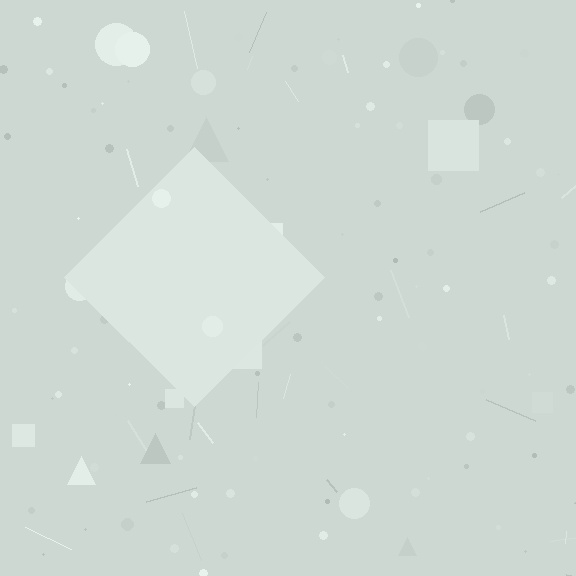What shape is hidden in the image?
A diamond is hidden in the image.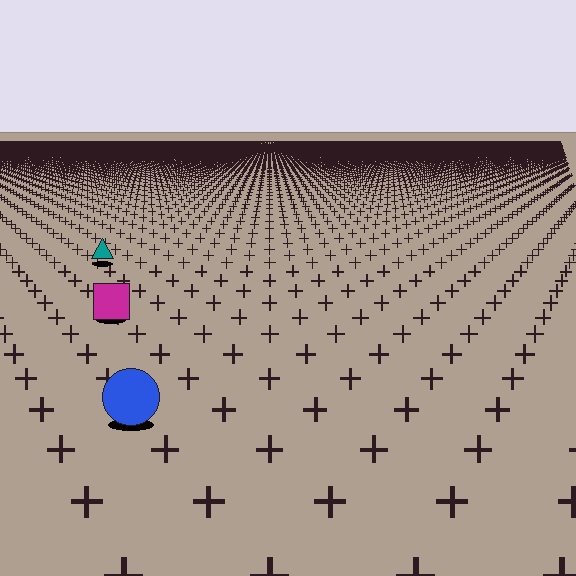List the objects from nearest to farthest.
From nearest to farthest: the blue circle, the magenta square, the teal triangle.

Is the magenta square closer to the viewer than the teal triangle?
Yes. The magenta square is closer — you can tell from the texture gradient: the ground texture is coarser near it.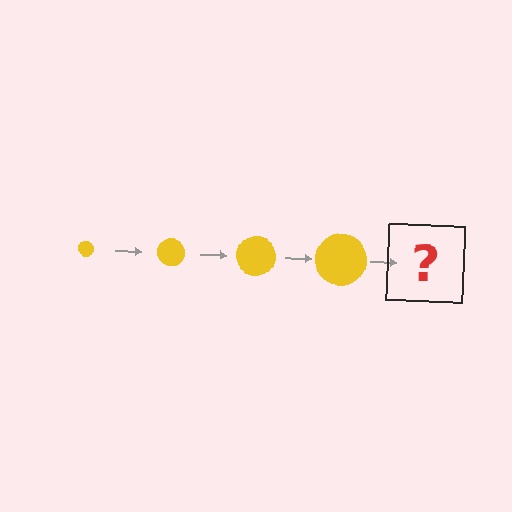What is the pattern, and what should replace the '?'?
The pattern is that the circle gets progressively larger each step. The '?' should be a yellow circle, larger than the previous one.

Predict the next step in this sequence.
The next step is a yellow circle, larger than the previous one.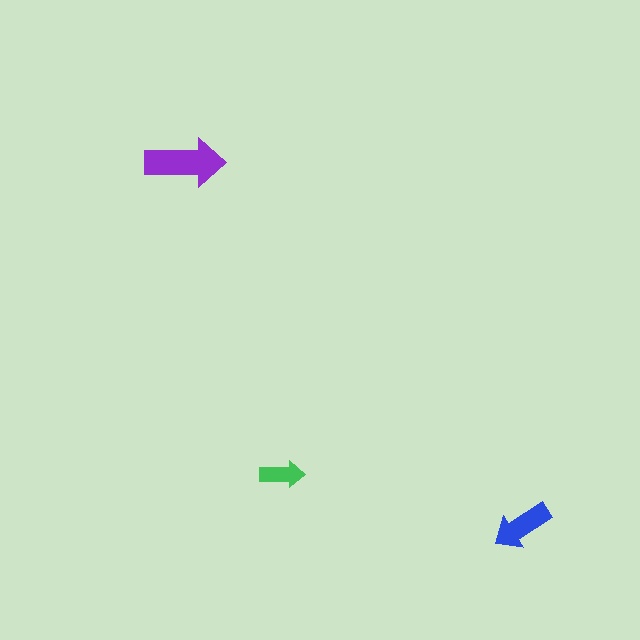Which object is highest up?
The purple arrow is topmost.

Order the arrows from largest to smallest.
the purple one, the blue one, the green one.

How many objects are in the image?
There are 3 objects in the image.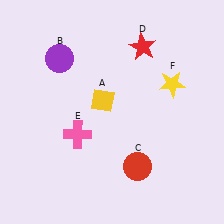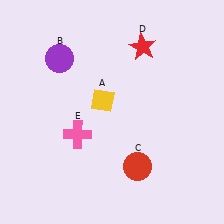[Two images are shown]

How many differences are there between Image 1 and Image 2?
There is 1 difference between the two images.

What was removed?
The yellow star (F) was removed in Image 2.